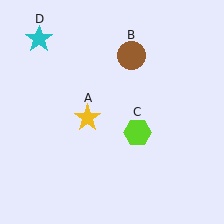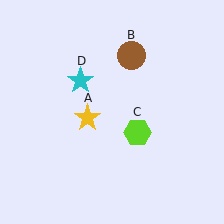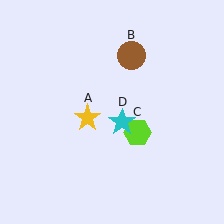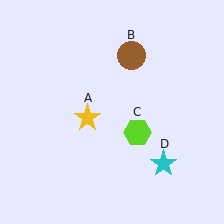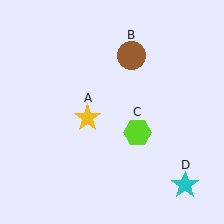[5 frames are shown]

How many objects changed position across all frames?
1 object changed position: cyan star (object D).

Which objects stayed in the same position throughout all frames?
Yellow star (object A) and brown circle (object B) and lime hexagon (object C) remained stationary.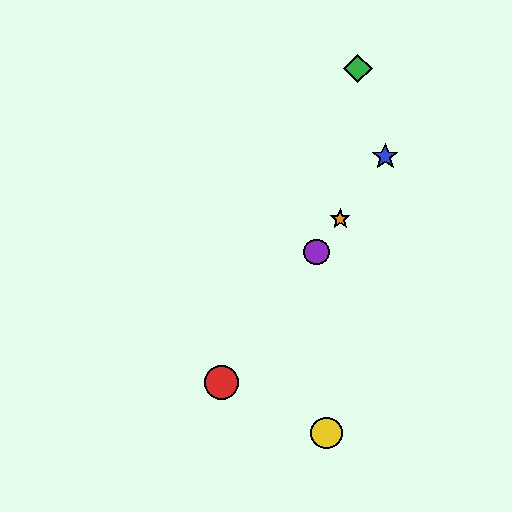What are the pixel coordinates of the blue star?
The blue star is at (385, 157).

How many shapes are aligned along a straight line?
4 shapes (the red circle, the blue star, the purple circle, the orange star) are aligned along a straight line.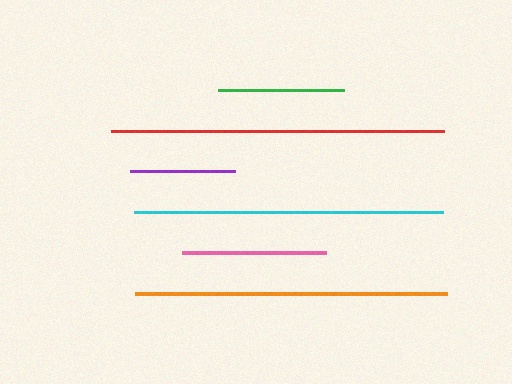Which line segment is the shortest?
The purple line is the shortest at approximately 105 pixels.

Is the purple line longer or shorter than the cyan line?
The cyan line is longer than the purple line.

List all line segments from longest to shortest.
From longest to shortest: red, orange, cyan, pink, green, purple.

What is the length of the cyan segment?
The cyan segment is approximately 308 pixels long.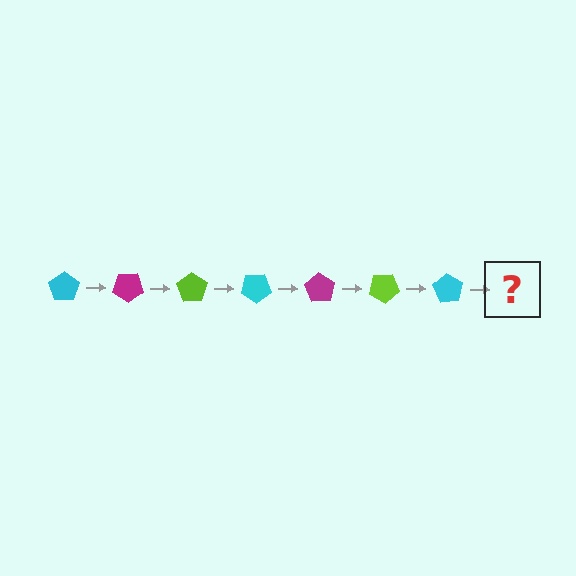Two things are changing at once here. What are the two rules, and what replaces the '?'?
The two rules are that it rotates 35 degrees each step and the color cycles through cyan, magenta, and lime. The '?' should be a magenta pentagon, rotated 245 degrees from the start.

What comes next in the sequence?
The next element should be a magenta pentagon, rotated 245 degrees from the start.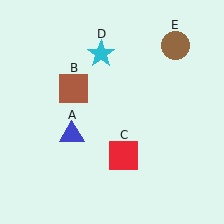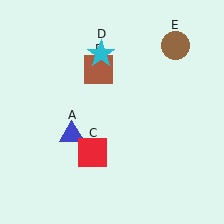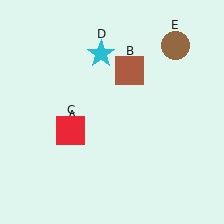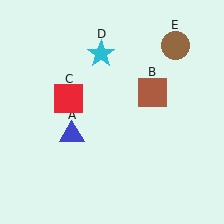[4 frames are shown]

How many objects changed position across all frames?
2 objects changed position: brown square (object B), red square (object C).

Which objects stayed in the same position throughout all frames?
Blue triangle (object A) and cyan star (object D) and brown circle (object E) remained stationary.